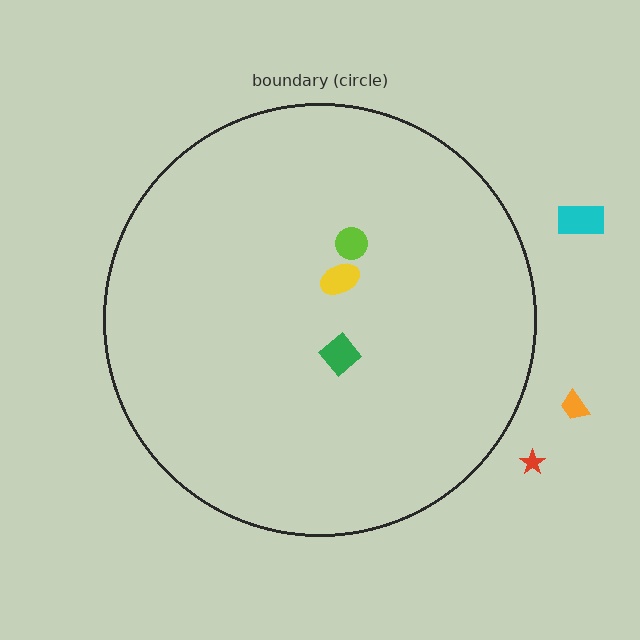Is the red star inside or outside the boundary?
Outside.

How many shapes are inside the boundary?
3 inside, 3 outside.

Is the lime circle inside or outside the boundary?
Inside.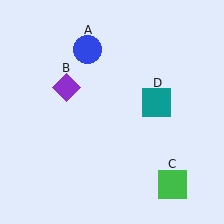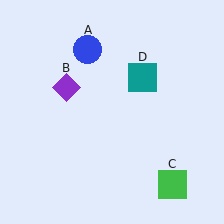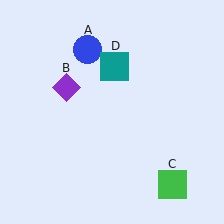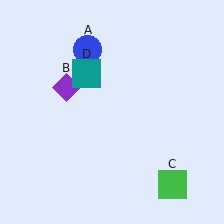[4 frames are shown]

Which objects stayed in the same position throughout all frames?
Blue circle (object A) and purple diamond (object B) and green square (object C) remained stationary.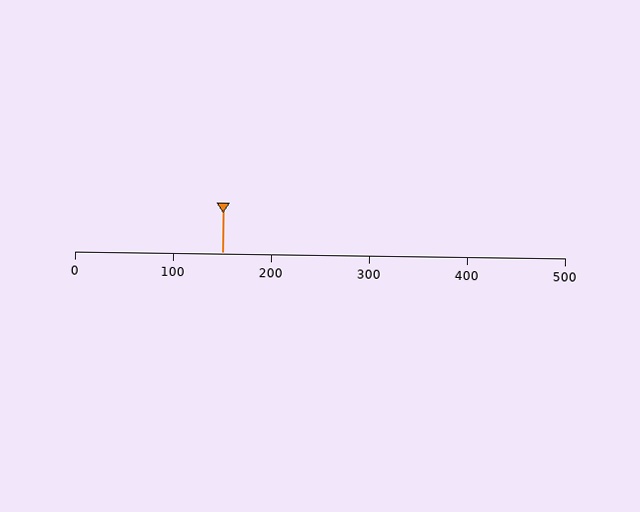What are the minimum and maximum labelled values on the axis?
The axis runs from 0 to 500.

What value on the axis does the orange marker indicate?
The marker indicates approximately 150.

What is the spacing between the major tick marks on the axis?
The major ticks are spaced 100 apart.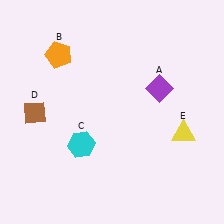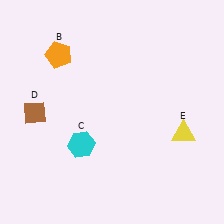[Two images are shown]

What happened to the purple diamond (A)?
The purple diamond (A) was removed in Image 2. It was in the top-right area of Image 1.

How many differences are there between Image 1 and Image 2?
There is 1 difference between the two images.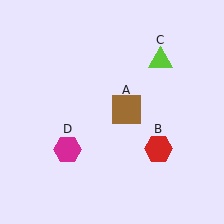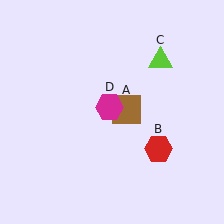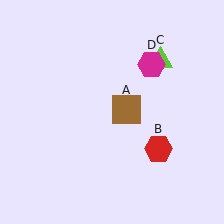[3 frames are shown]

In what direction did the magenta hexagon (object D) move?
The magenta hexagon (object D) moved up and to the right.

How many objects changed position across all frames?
1 object changed position: magenta hexagon (object D).